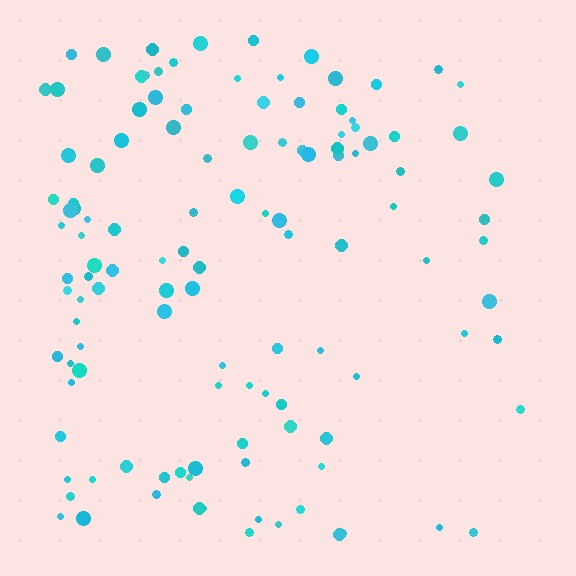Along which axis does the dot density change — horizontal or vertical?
Horizontal.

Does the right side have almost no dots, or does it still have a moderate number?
Still a moderate number, just noticeably fewer than the left.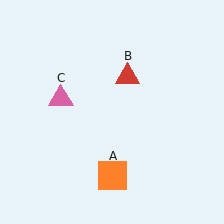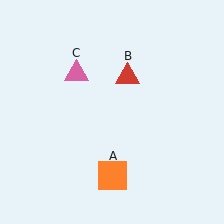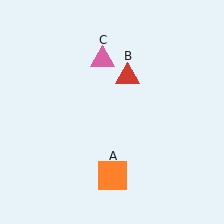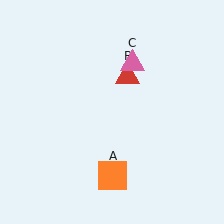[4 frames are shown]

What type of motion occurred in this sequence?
The pink triangle (object C) rotated clockwise around the center of the scene.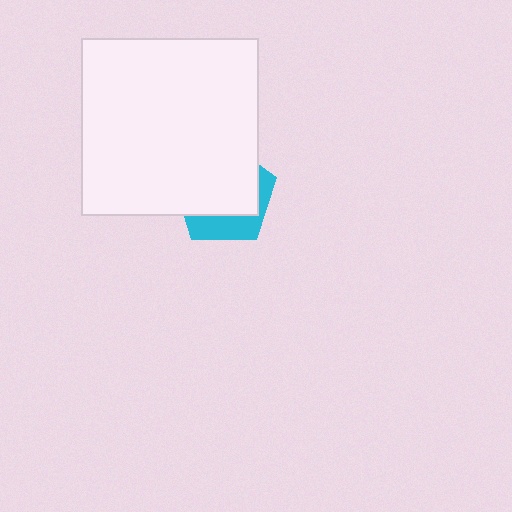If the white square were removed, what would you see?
You would see the complete cyan pentagon.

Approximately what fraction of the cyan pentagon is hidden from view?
Roughly 68% of the cyan pentagon is hidden behind the white square.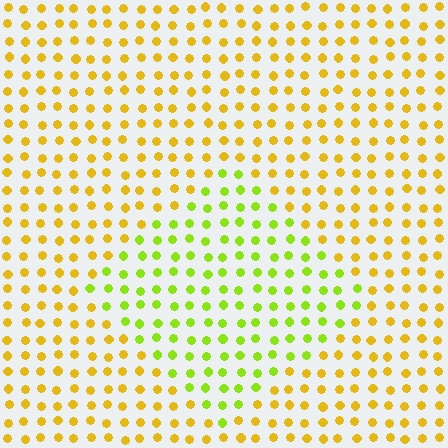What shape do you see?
I see a diamond.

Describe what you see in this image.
The image is filled with small yellow elements in a uniform arrangement. A diamond-shaped region is visible where the elements are tinted to a slightly different hue, forming a subtle color boundary.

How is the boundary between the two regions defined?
The boundary is defined purely by a slight shift in hue (about 39 degrees). Spacing, size, and orientation are identical on both sides.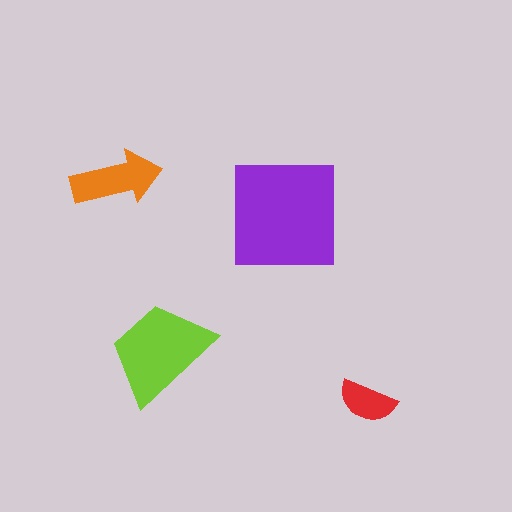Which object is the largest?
The purple square.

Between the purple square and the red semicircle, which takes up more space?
The purple square.